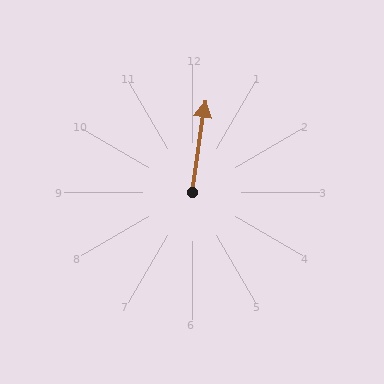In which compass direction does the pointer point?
North.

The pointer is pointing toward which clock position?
Roughly 12 o'clock.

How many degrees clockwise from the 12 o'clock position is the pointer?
Approximately 8 degrees.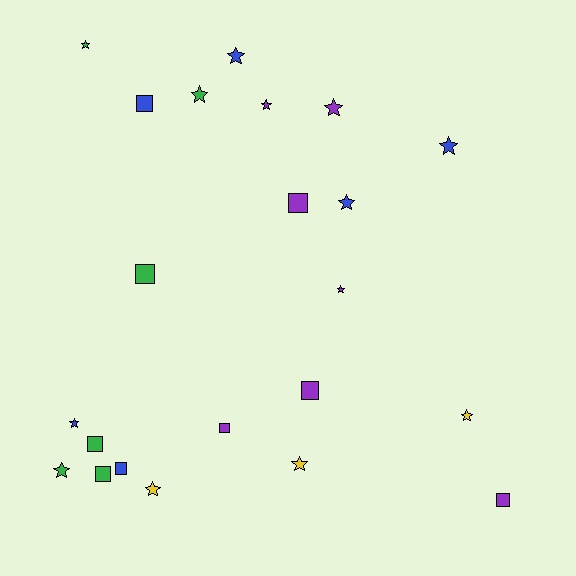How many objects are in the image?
There are 22 objects.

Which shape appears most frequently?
Star, with 13 objects.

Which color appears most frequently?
Purple, with 7 objects.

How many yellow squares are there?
There are no yellow squares.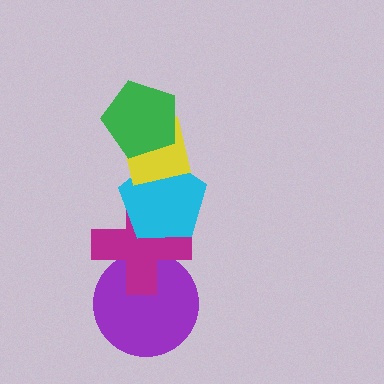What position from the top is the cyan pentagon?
The cyan pentagon is 3rd from the top.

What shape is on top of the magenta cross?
The cyan pentagon is on top of the magenta cross.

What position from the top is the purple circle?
The purple circle is 5th from the top.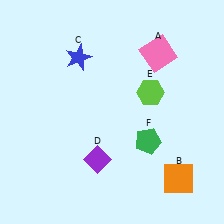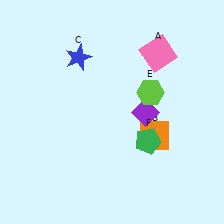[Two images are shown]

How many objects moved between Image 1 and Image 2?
2 objects moved between the two images.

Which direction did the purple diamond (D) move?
The purple diamond (D) moved right.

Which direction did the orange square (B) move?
The orange square (B) moved up.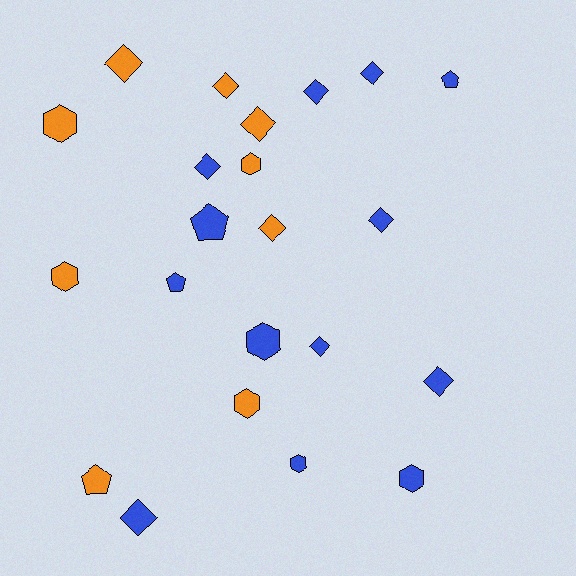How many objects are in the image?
There are 22 objects.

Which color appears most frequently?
Blue, with 13 objects.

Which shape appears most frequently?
Diamond, with 11 objects.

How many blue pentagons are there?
There are 3 blue pentagons.